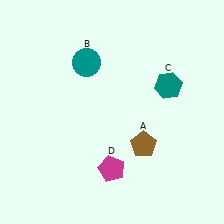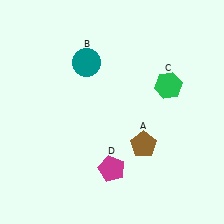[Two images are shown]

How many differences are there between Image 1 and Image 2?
There is 1 difference between the two images.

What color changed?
The hexagon (C) changed from teal in Image 1 to green in Image 2.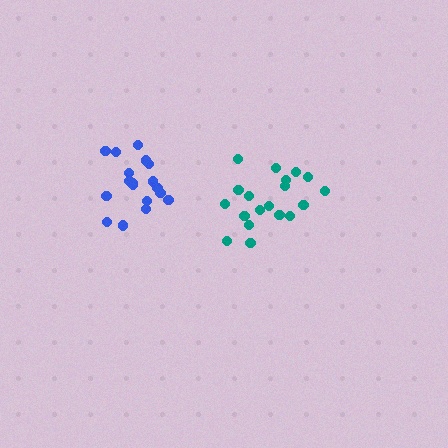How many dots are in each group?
Group 1: 18 dots, Group 2: 19 dots (37 total).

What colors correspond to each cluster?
The clusters are colored: blue, teal.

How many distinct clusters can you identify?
There are 2 distinct clusters.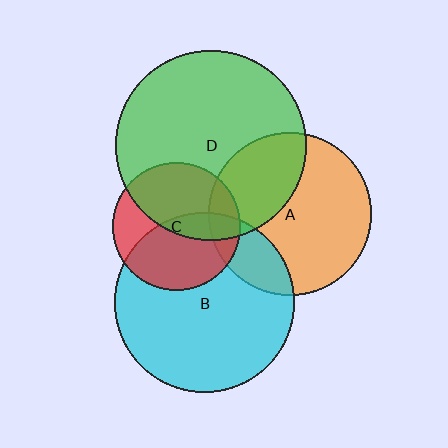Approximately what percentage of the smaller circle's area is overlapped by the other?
Approximately 50%.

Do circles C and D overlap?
Yes.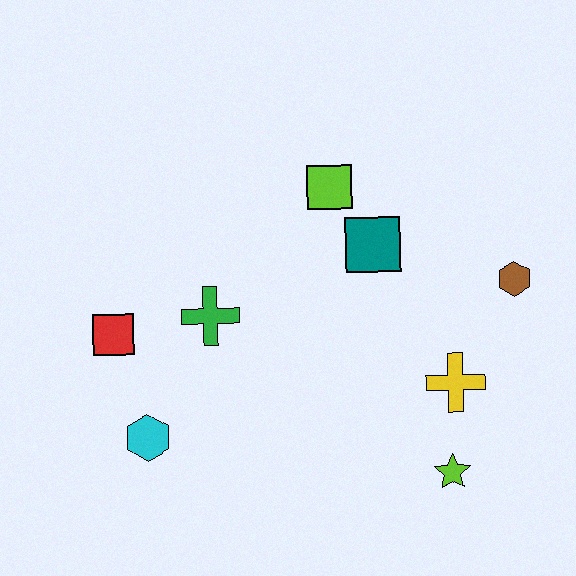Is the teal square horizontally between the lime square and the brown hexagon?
Yes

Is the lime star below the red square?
Yes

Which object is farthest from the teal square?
The cyan hexagon is farthest from the teal square.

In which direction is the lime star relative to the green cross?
The lime star is to the right of the green cross.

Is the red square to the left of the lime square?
Yes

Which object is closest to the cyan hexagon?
The red square is closest to the cyan hexagon.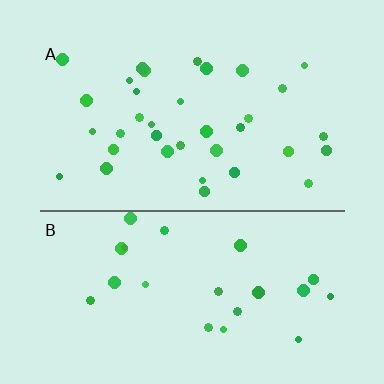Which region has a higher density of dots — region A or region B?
A (the top).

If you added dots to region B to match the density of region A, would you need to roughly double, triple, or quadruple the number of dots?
Approximately double.